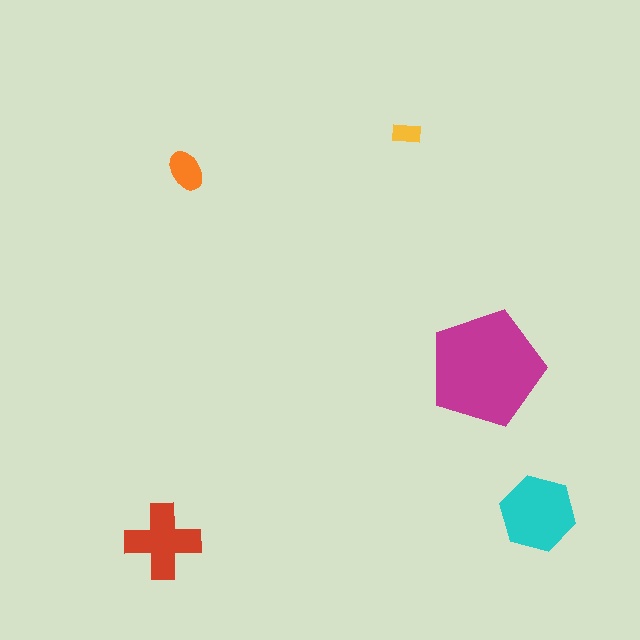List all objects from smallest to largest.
The yellow rectangle, the orange ellipse, the red cross, the cyan hexagon, the magenta pentagon.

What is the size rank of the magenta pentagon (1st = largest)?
1st.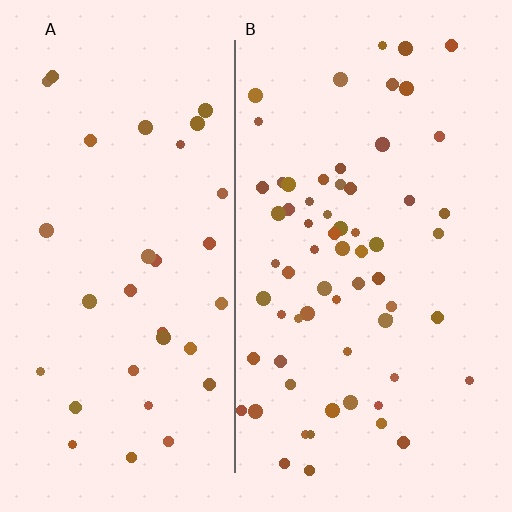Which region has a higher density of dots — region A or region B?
B (the right).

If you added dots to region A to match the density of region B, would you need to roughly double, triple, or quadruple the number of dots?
Approximately double.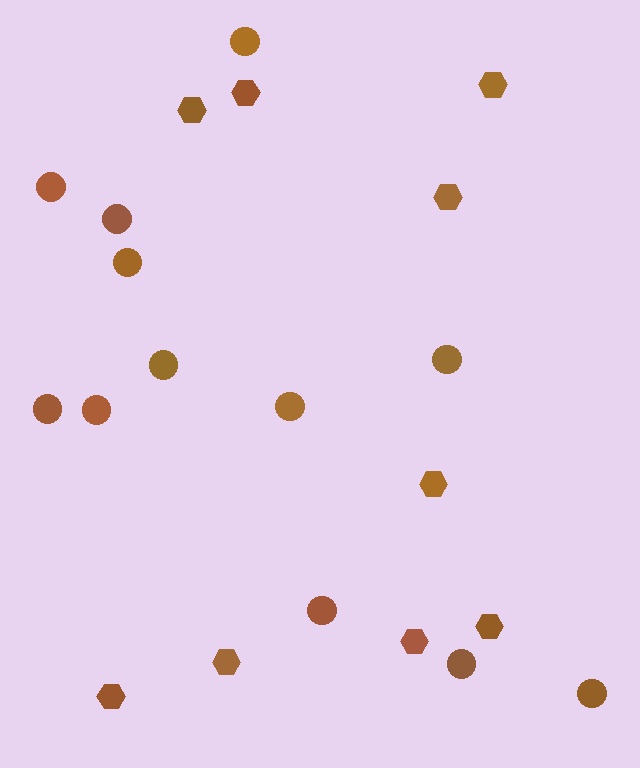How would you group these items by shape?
There are 2 groups: one group of circles (12) and one group of hexagons (9).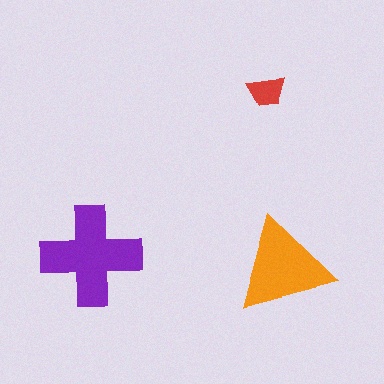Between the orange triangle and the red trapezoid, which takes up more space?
The orange triangle.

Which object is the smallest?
The red trapezoid.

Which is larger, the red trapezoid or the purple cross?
The purple cross.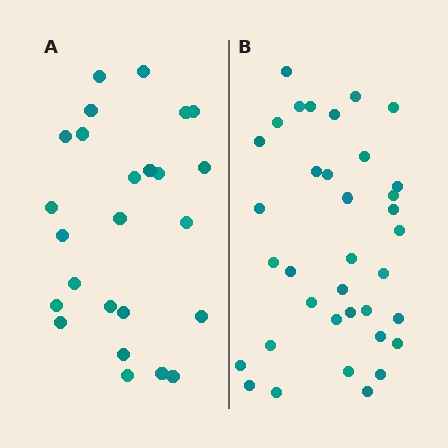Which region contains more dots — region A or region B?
Region B (the right region) has more dots.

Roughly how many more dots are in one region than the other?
Region B has roughly 12 or so more dots than region A.